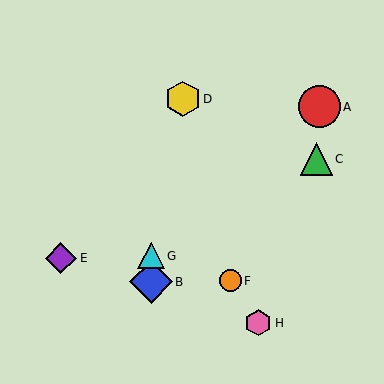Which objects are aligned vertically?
Objects B, G are aligned vertically.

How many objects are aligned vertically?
2 objects (B, G) are aligned vertically.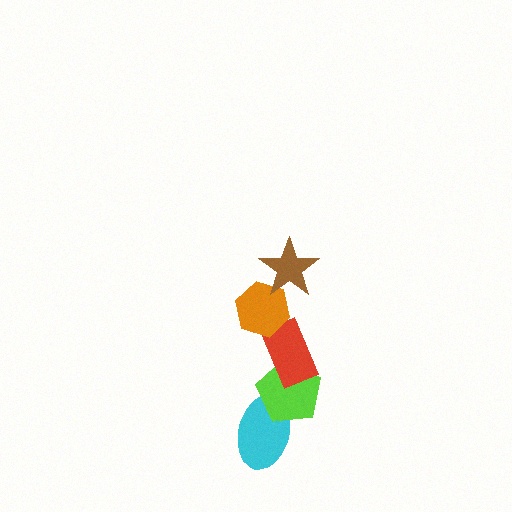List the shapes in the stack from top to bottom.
From top to bottom: the brown star, the orange hexagon, the red rectangle, the lime pentagon, the cyan ellipse.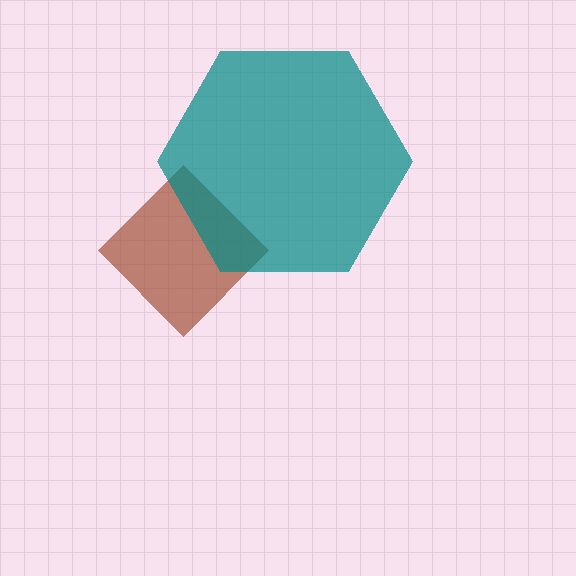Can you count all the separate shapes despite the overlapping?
Yes, there are 2 separate shapes.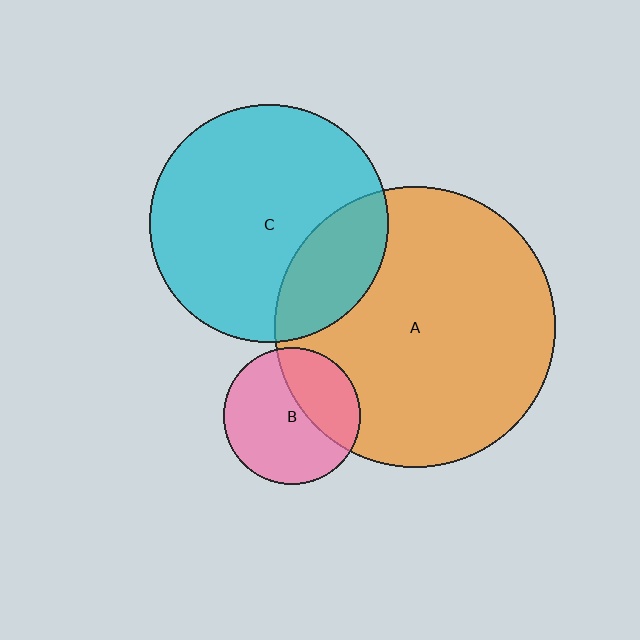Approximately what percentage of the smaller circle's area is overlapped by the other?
Approximately 35%.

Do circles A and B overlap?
Yes.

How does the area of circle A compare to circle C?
Approximately 1.4 times.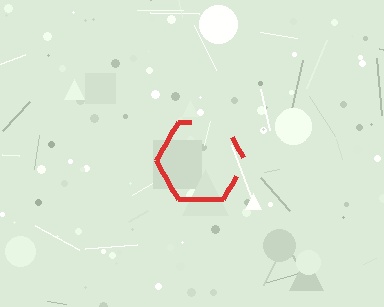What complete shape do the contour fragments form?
The contour fragments form a hexagon.